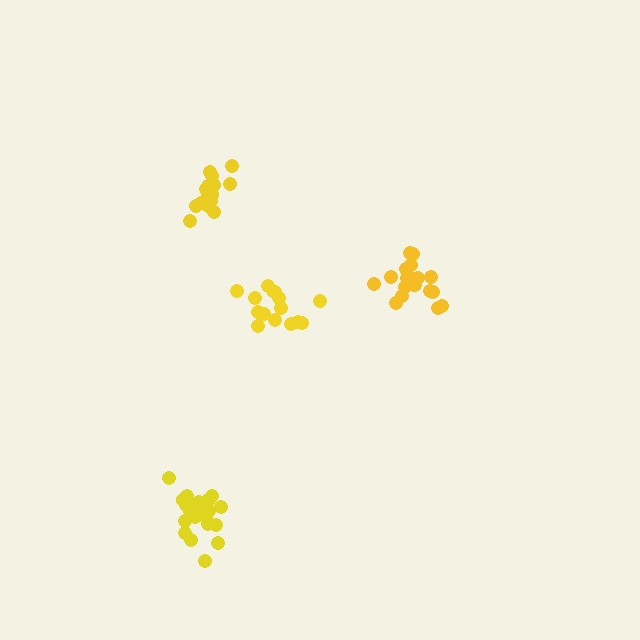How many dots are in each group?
Group 1: 19 dots, Group 2: 21 dots, Group 3: 20 dots, Group 4: 15 dots (75 total).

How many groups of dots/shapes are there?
There are 4 groups.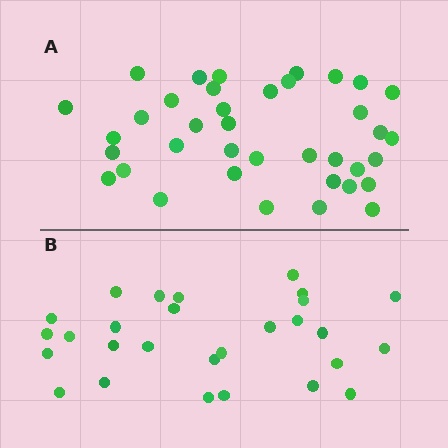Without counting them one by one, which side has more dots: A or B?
Region A (the top region) has more dots.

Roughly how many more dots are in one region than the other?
Region A has roughly 10 or so more dots than region B.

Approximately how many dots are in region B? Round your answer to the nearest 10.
About 30 dots. (The exact count is 28, which rounds to 30.)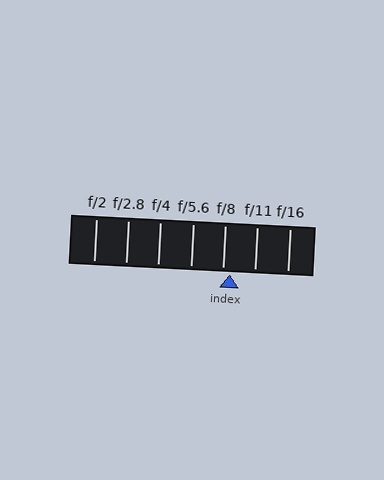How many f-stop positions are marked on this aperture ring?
There are 7 f-stop positions marked.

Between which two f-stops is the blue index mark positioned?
The index mark is between f/8 and f/11.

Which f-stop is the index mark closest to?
The index mark is closest to f/8.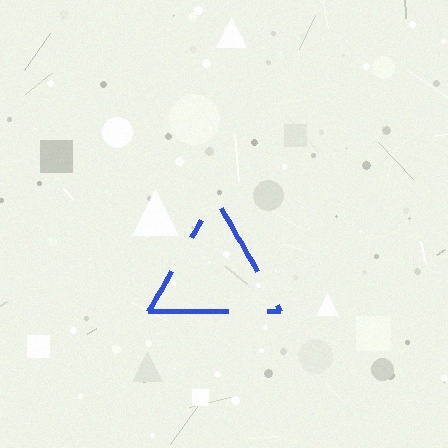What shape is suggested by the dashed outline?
The dashed outline suggests a triangle.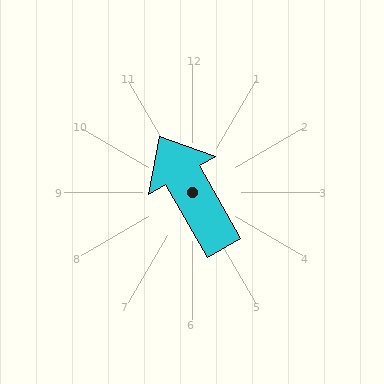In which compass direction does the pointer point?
Northwest.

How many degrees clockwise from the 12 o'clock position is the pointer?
Approximately 330 degrees.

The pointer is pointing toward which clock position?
Roughly 11 o'clock.